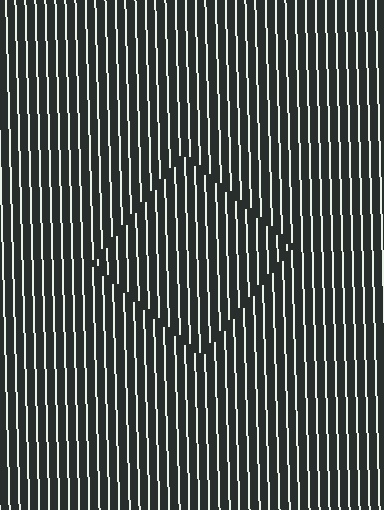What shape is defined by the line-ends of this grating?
An illusory square. The interior of the shape contains the same grating, shifted by half a period — the contour is defined by the phase discontinuity where line-ends from the inner and outer gratings abut.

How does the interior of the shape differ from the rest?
The interior of the shape contains the same grating, shifted by half a period — the contour is defined by the phase discontinuity where line-ends from the inner and outer gratings abut.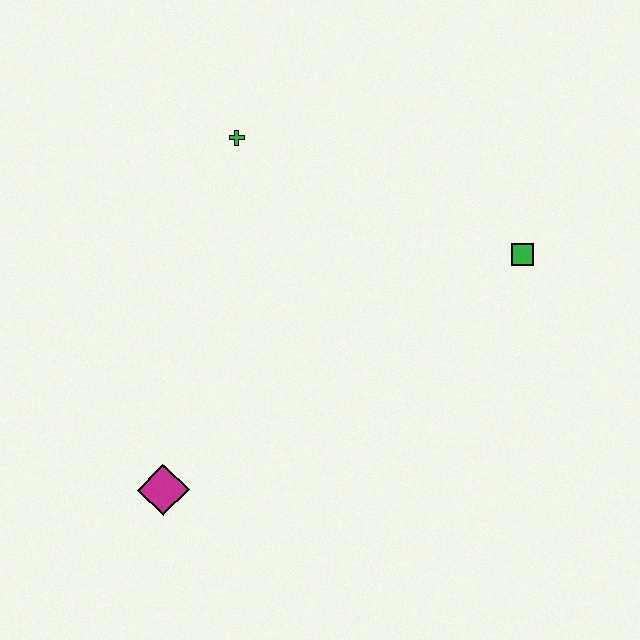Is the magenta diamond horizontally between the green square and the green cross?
No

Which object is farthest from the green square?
The magenta diamond is farthest from the green square.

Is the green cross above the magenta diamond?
Yes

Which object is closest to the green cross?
The green square is closest to the green cross.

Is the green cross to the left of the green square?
Yes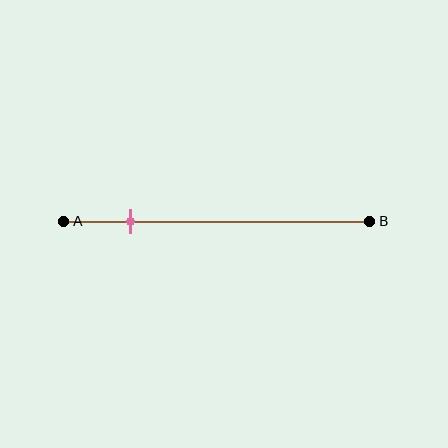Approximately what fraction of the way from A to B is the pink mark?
The pink mark is approximately 20% of the way from A to B.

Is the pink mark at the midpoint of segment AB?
No, the mark is at about 20% from A, not at the 50% midpoint.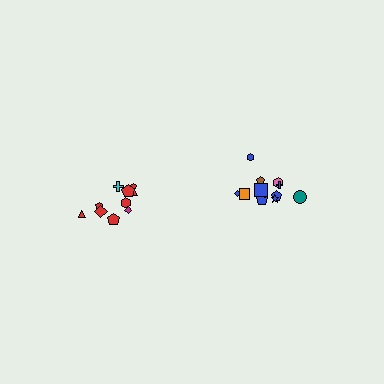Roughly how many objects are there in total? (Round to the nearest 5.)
Roughly 20 objects in total.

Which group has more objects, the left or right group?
The right group.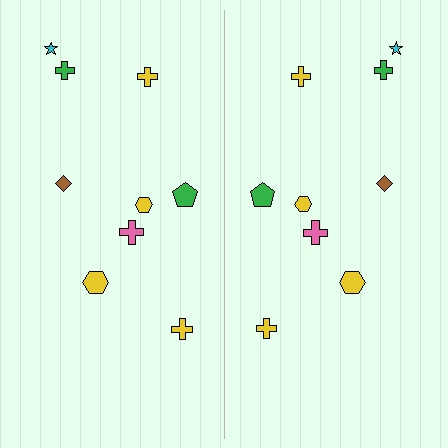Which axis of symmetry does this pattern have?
The pattern has a vertical axis of symmetry running through the center of the image.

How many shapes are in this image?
There are 18 shapes in this image.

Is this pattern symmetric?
Yes, this pattern has bilateral (reflection) symmetry.